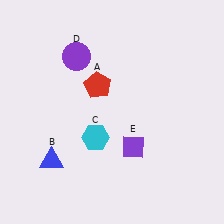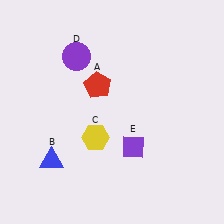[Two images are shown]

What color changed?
The hexagon (C) changed from cyan in Image 1 to yellow in Image 2.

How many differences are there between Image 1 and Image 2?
There is 1 difference between the two images.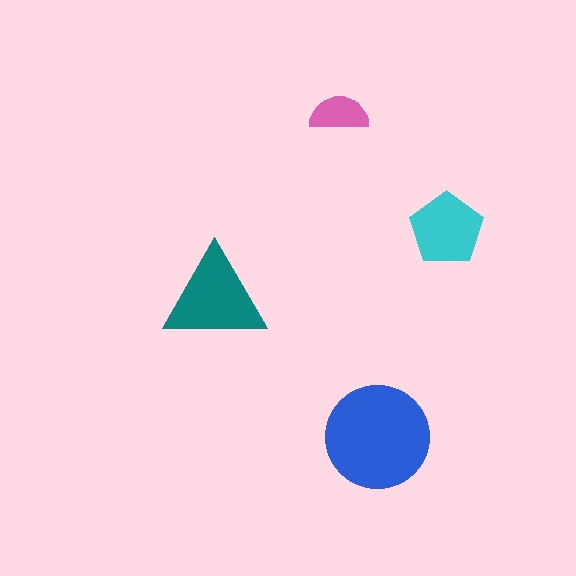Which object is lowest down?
The blue circle is bottommost.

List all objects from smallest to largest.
The pink semicircle, the cyan pentagon, the teal triangle, the blue circle.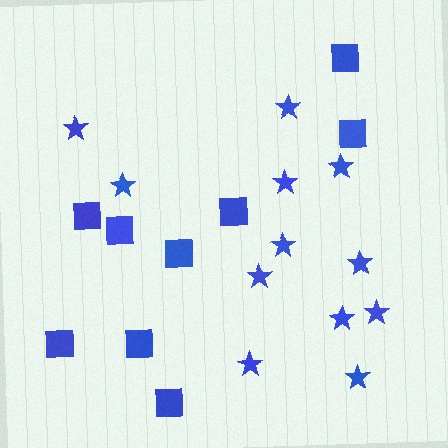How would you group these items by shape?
There are 2 groups: one group of squares (9) and one group of stars (12).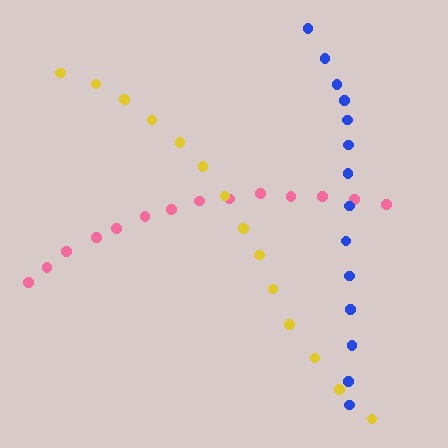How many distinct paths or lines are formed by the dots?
There are 3 distinct paths.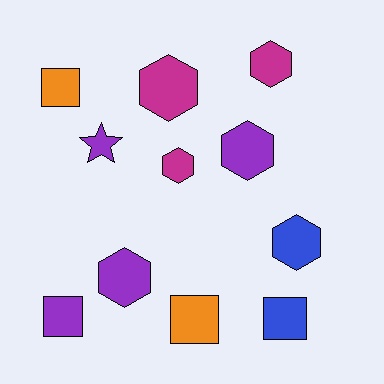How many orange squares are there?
There are 2 orange squares.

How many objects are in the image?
There are 11 objects.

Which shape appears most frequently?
Hexagon, with 6 objects.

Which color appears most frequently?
Purple, with 4 objects.